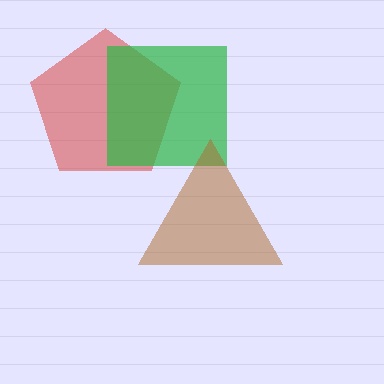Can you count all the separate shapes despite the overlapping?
Yes, there are 3 separate shapes.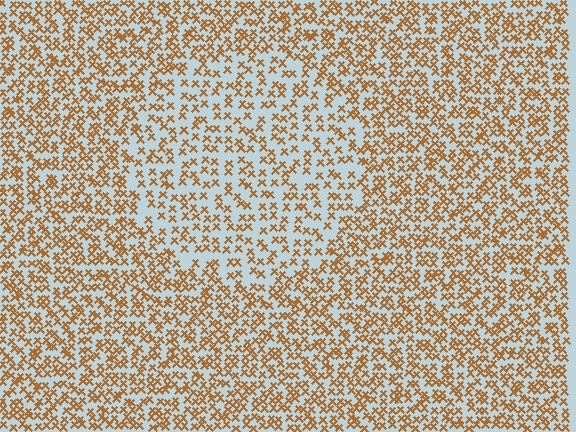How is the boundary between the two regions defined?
The boundary is defined by a change in element density (approximately 1.7x ratio). All elements are the same color, size, and shape.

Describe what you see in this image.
The image contains small brown elements arranged at two different densities. A circle-shaped region is visible where the elements are less densely packed than the surrounding area.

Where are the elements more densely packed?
The elements are more densely packed outside the circle boundary.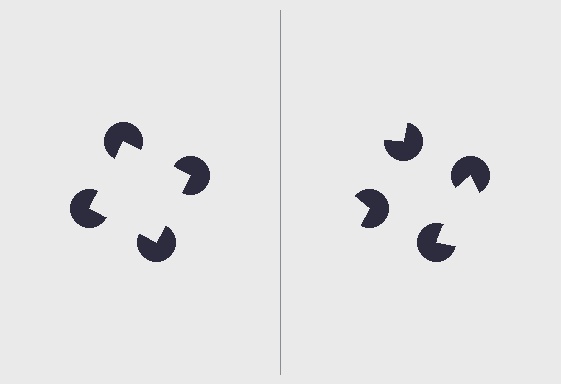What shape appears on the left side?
An illusory square.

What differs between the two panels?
The pac-man discs are positioned identically on both sides; only the wedge orientations differ. On the left they align to a square; on the right they are misaligned.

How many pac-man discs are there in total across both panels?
8 — 4 on each side.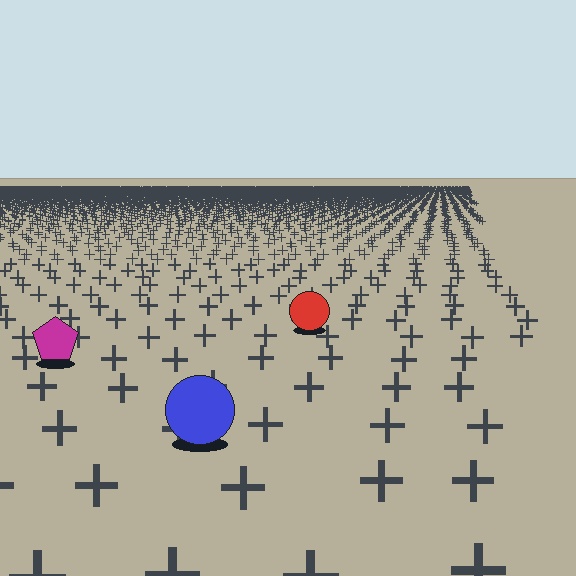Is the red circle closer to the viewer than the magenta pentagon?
No. The magenta pentagon is closer — you can tell from the texture gradient: the ground texture is coarser near it.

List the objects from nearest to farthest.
From nearest to farthest: the blue circle, the magenta pentagon, the red circle.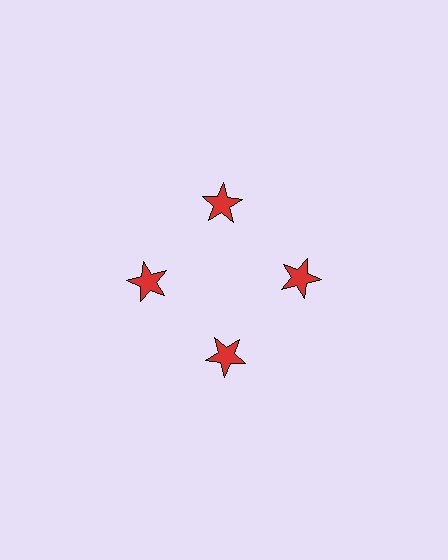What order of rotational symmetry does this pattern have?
This pattern has 4-fold rotational symmetry.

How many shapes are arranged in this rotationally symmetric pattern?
There are 4 shapes, arranged in 4 groups of 1.